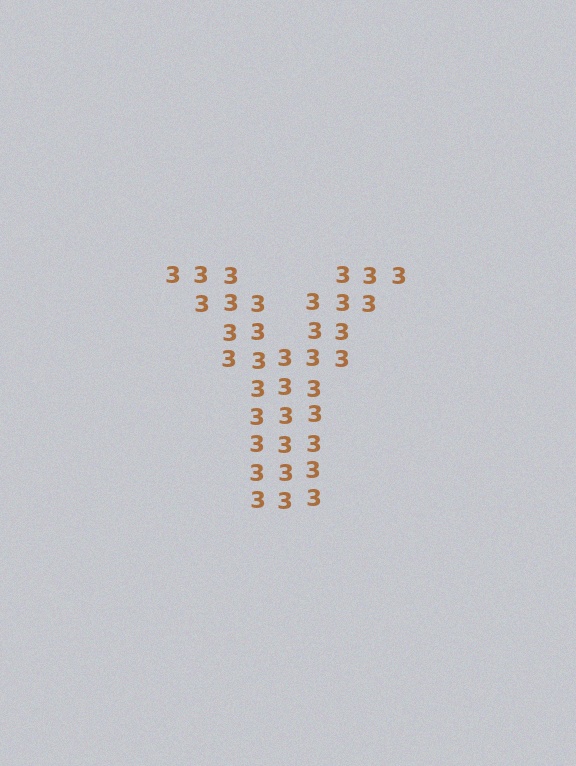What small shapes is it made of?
It is made of small digit 3's.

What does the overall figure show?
The overall figure shows the letter Y.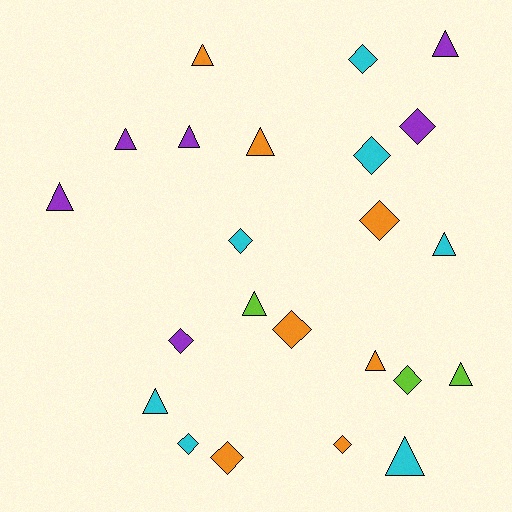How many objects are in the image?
There are 23 objects.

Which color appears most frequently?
Orange, with 7 objects.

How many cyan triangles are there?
There are 3 cyan triangles.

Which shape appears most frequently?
Triangle, with 12 objects.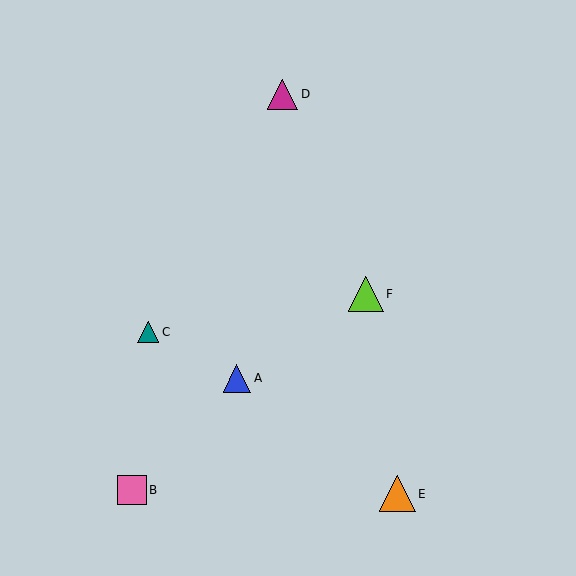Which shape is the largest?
The orange triangle (labeled E) is the largest.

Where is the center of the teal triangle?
The center of the teal triangle is at (148, 332).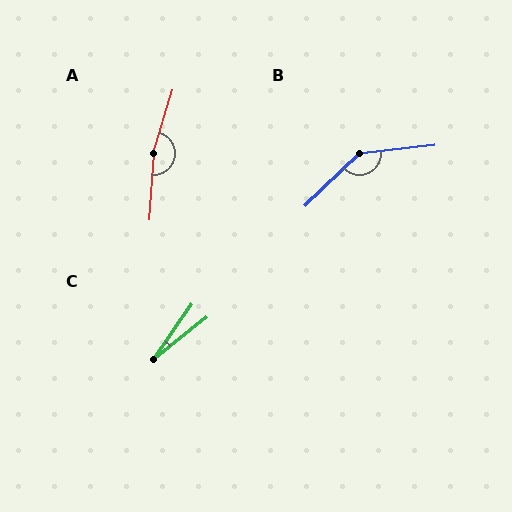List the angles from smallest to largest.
C (17°), B (143°), A (167°).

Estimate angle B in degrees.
Approximately 143 degrees.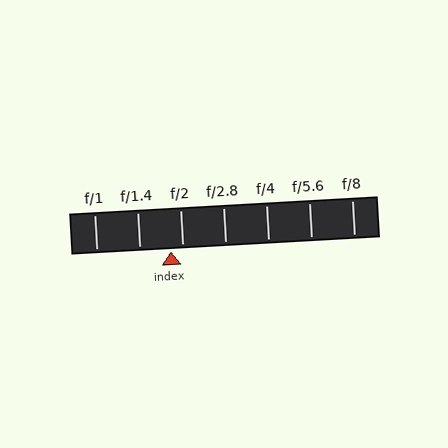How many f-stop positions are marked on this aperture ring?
There are 7 f-stop positions marked.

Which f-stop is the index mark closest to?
The index mark is closest to f/2.